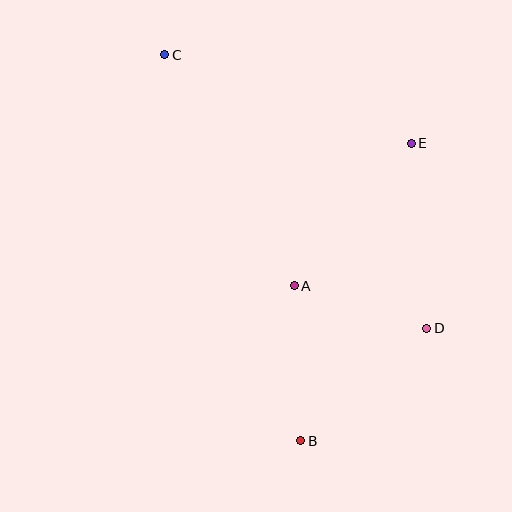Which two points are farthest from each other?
Points B and C are farthest from each other.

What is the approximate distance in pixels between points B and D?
The distance between B and D is approximately 169 pixels.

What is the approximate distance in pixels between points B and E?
The distance between B and E is approximately 318 pixels.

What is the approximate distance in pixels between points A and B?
The distance between A and B is approximately 155 pixels.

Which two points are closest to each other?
Points A and D are closest to each other.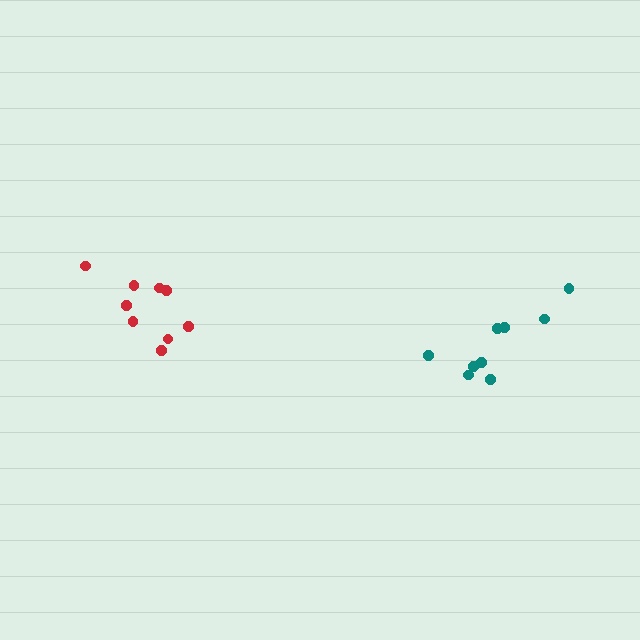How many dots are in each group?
Group 1: 9 dots, Group 2: 9 dots (18 total).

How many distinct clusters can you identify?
There are 2 distinct clusters.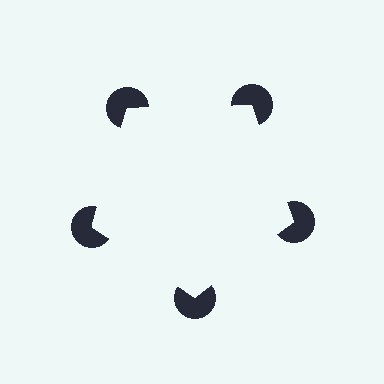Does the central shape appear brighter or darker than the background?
It typically appears slightly brighter than the background, even though no actual brightness change is drawn.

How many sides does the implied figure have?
5 sides.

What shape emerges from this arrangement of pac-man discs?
An illusory pentagon — its edges are inferred from the aligned wedge cuts in the pac-man discs, not physically drawn.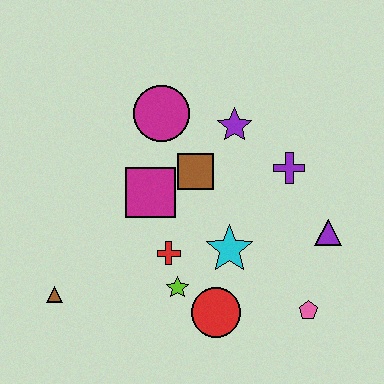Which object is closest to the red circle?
The lime star is closest to the red circle.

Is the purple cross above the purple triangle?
Yes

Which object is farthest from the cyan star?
The brown triangle is farthest from the cyan star.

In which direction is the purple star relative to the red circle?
The purple star is above the red circle.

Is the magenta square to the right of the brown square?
No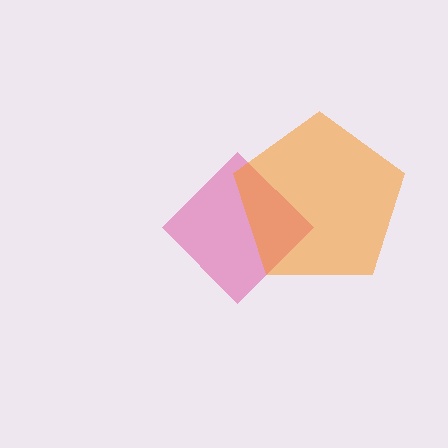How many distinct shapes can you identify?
There are 2 distinct shapes: a magenta diamond, an orange pentagon.